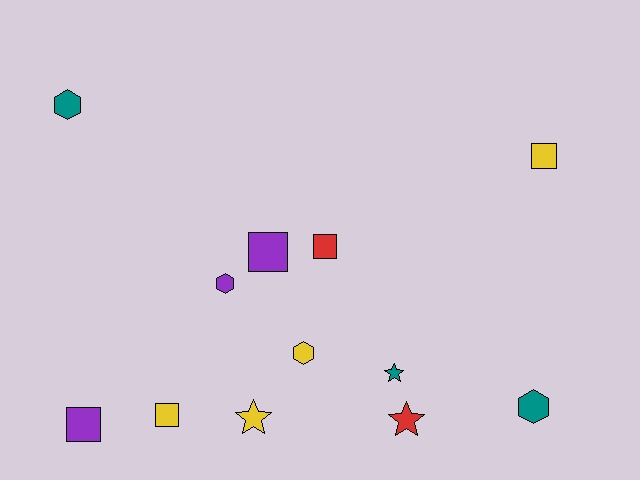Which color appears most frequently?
Yellow, with 4 objects.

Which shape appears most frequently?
Square, with 5 objects.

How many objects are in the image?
There are 12 objects.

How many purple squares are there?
There are 2 purple squares.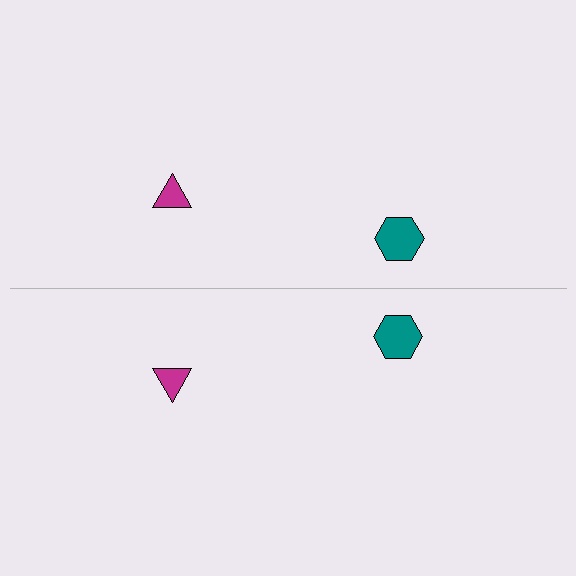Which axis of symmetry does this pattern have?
The pattern has a horizontal axis of symmetry running through the center of the image.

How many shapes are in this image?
There are 4 shapes in this image.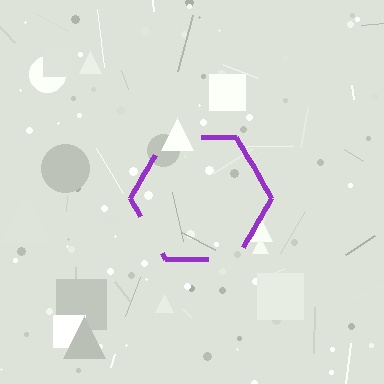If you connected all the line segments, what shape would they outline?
They would outline a hexagon.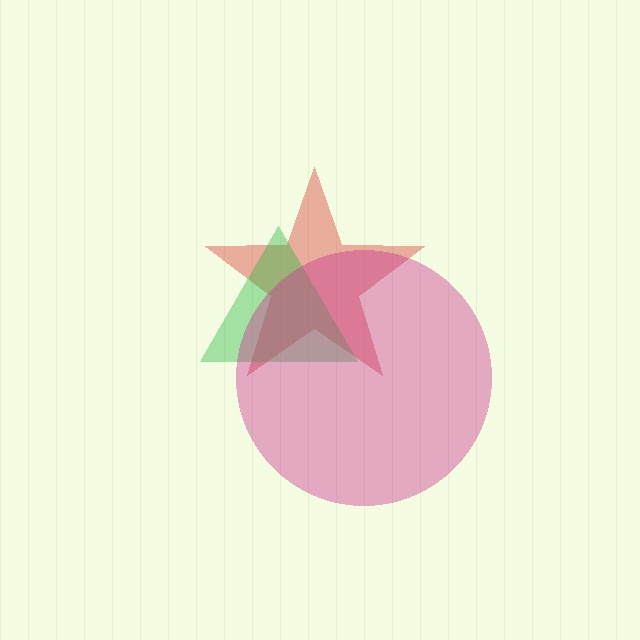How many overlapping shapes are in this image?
There are 3 overlapping shapes in the image.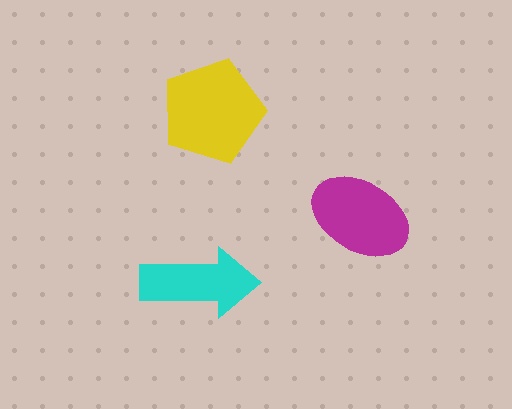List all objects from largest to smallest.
The yellow pentagon, the magenta ellipse, the cyan arrow.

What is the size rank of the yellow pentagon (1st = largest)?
1st.